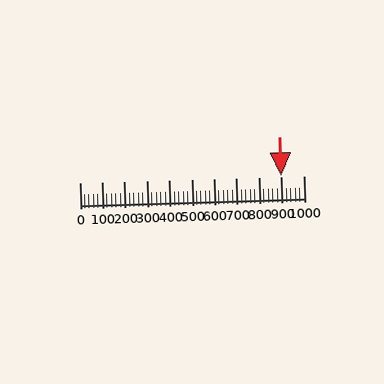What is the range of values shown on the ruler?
The ruler shows values from 0 to 1000.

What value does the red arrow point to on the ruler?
The red arrow points to approximately 900.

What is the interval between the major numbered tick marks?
The major tick marks are spaced 100 units apart.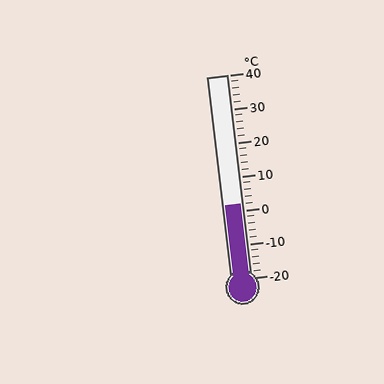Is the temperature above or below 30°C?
The temperature is below 30°C.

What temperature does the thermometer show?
The thermometer shows approximately 2°C.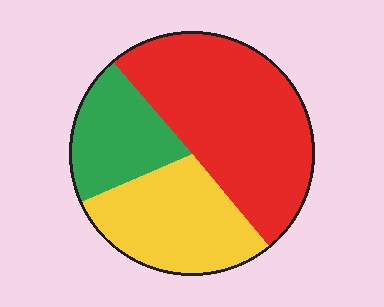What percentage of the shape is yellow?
Yellow takes up between a sixth and a third of the shape.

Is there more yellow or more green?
Yellow.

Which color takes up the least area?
Green, at roughly 20%.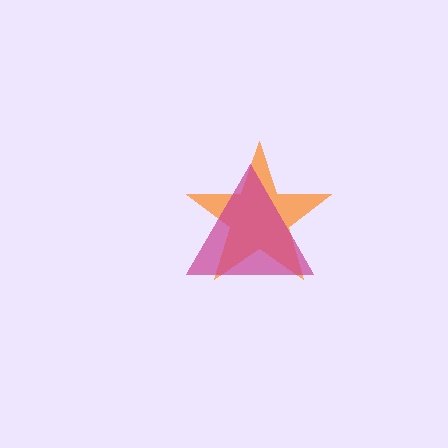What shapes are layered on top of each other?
The layered shapes are: an orange star, a magenta triangle.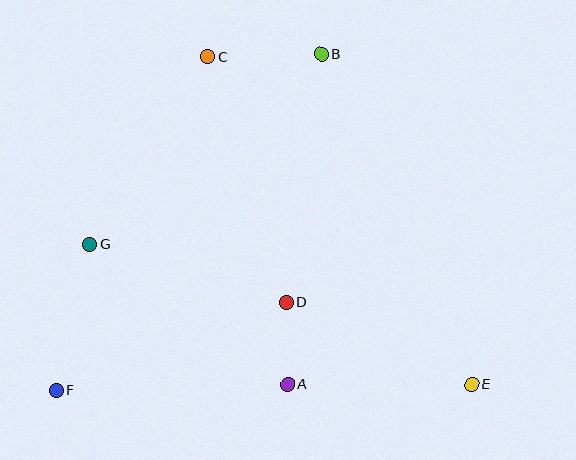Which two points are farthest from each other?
Points B and F are farthest from each other.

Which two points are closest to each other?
Points A and D are closest to each other.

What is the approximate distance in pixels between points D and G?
The distance between D and G is approximately 205 pixels.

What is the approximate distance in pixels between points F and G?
The distance between F and G is approximately 150 pixels.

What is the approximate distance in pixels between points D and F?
The distance between D and F is approximately 246 pixels.